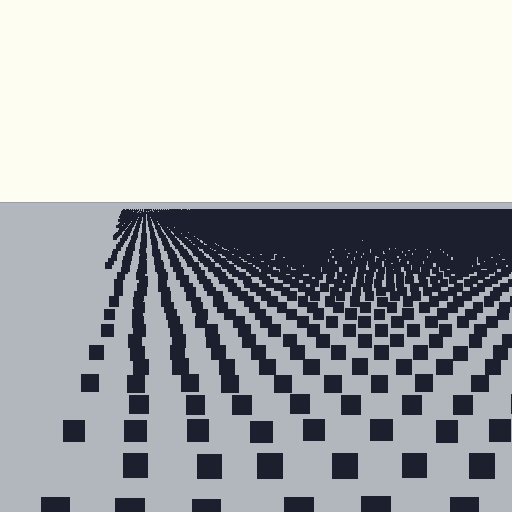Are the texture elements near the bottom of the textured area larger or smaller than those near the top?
Larger. Near the bottom, elements are closer to the viewer and appear at a bigger on-screen size.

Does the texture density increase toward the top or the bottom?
Density increases toward the top.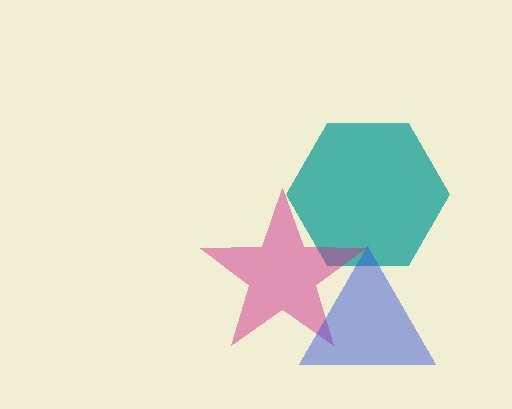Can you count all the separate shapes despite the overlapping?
Yes, there are 3 separate shapes.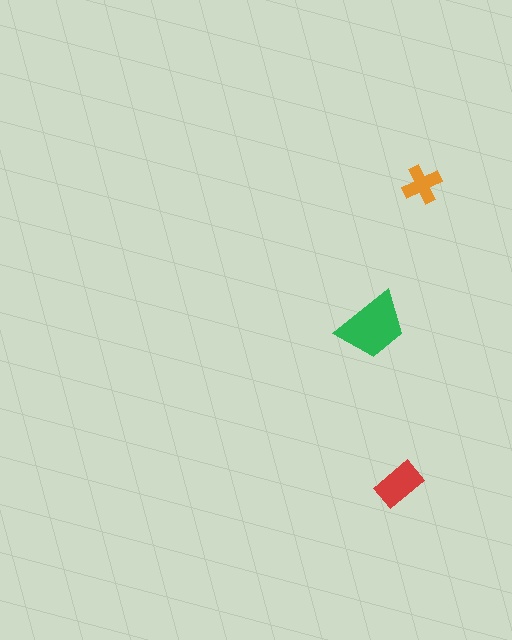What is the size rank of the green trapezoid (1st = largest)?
1st.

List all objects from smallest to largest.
The orange cross, the red rectangle, the green trapezoid.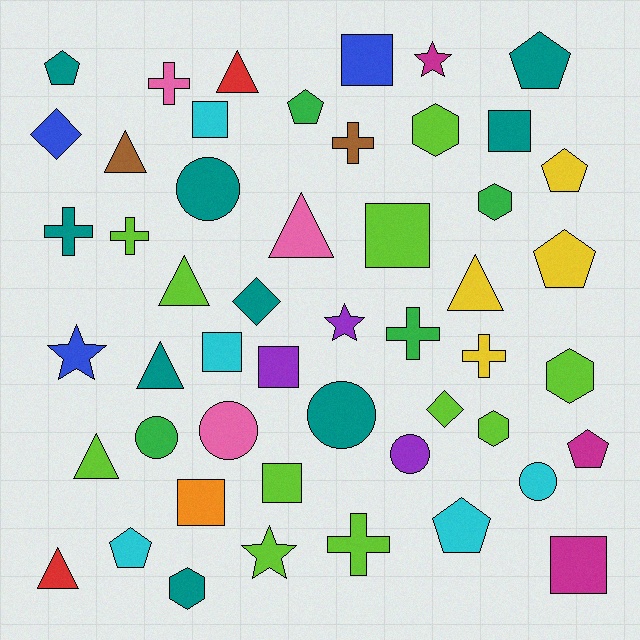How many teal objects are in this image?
There are 9 teal objects.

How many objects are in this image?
There are 50 objects.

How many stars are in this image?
There are 4 stars.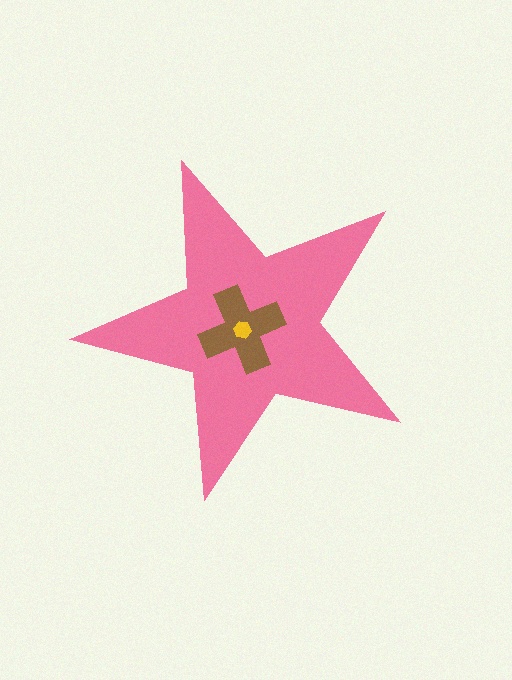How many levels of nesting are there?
3.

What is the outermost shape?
The pink star.